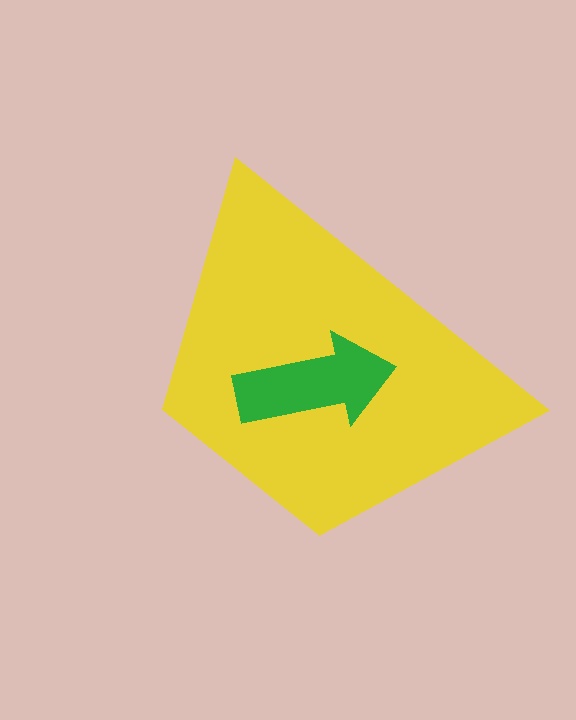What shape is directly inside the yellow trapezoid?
The green arrow.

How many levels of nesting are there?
2.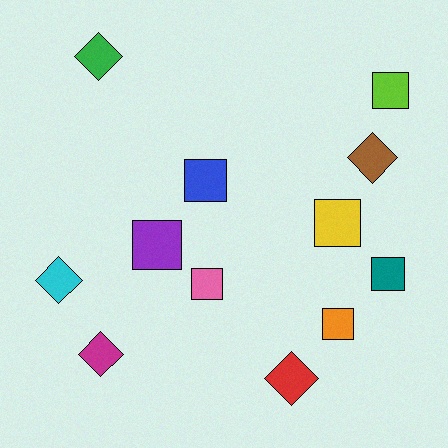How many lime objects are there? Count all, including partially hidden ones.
There is 1 lime object.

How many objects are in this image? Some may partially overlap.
There are 12 objects.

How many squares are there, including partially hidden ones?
There are 7 squares.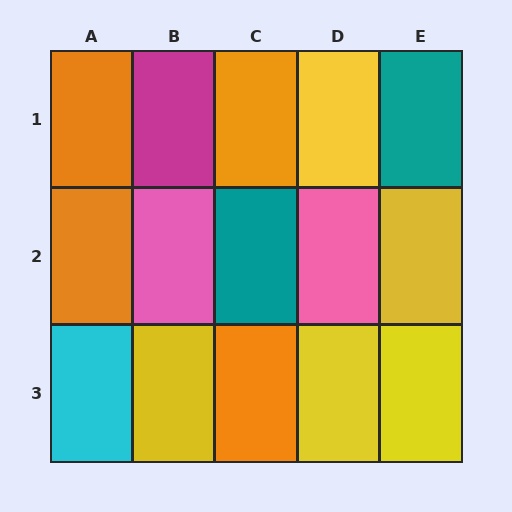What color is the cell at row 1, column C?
Orange.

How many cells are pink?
2 cells are pink.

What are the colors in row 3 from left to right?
Cyan, yellow, orange, yellow, yellow.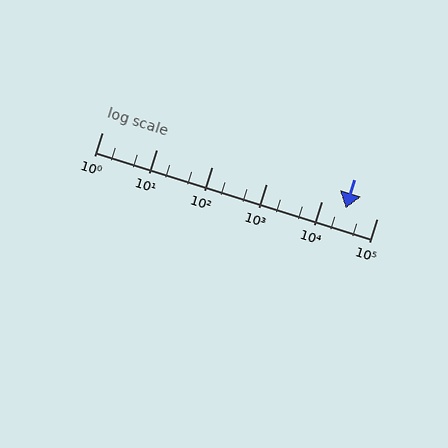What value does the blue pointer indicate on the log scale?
The pointer indicates approximately 27000.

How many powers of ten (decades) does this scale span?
The scale spans 5 decades, from 1 to 100000.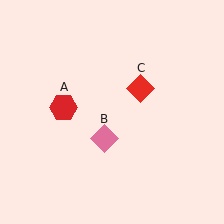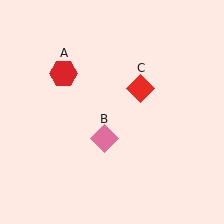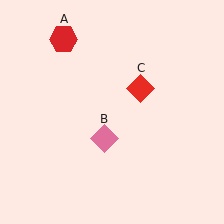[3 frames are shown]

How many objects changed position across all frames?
1 object changed position: red hexagon (object A).